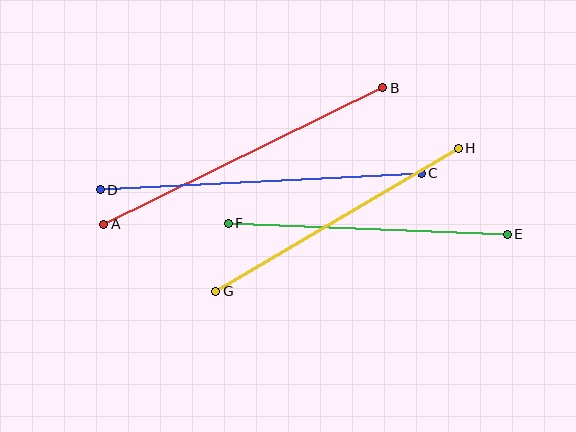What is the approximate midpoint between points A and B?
The midpoint is at approximately (243, 156) pixels.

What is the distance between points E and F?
The distance is approximately 279 pixels.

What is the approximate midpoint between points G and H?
The midpoint is at approximately (337, 220) pixels.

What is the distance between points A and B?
The distance is approximately 310 pixels.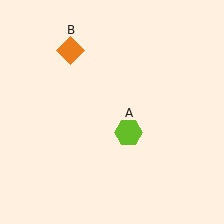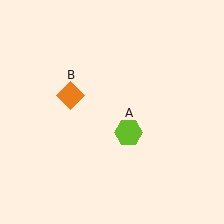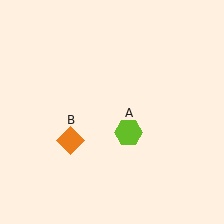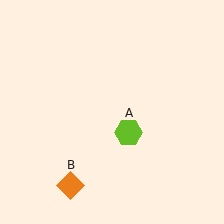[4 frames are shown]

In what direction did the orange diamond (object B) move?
The orange diamond (object B) moved down.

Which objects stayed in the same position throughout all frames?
Lime hexagon (object A) remained stationary.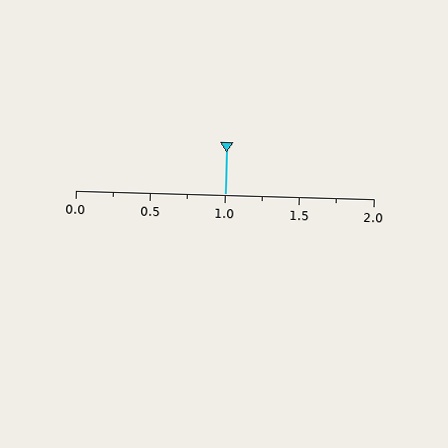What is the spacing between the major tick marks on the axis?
The major ticks are spaced 0.5 apart.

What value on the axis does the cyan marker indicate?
The marker indicates approximately 1.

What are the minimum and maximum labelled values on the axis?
The axis runs from 0.0 to 2.0.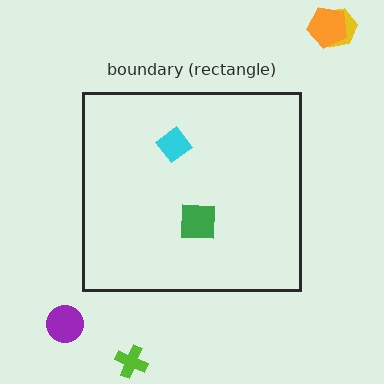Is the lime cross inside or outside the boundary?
Outside.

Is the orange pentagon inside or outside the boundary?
Outside.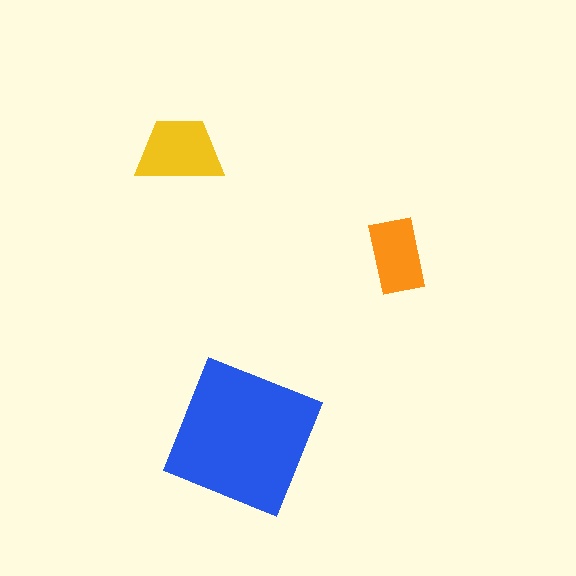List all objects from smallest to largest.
The orange rectangle, the yellow trapezoid, the blue square.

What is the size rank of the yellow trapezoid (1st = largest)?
2nd.